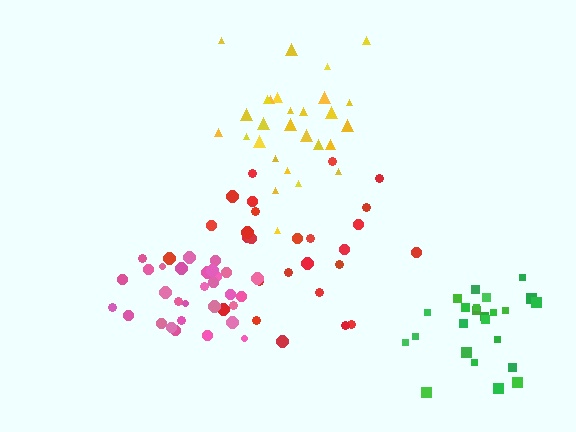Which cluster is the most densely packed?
Pink.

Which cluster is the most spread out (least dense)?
Red.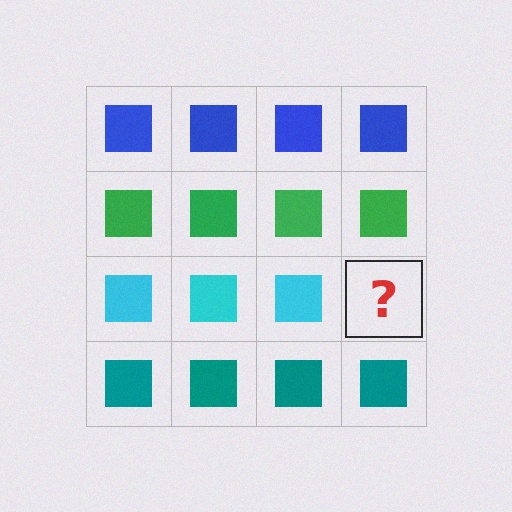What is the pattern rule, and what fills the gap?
The rule is that each row has a consistent color. The gap should be filled with a cyan square.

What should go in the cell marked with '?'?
The missing cell should contain a cyan square.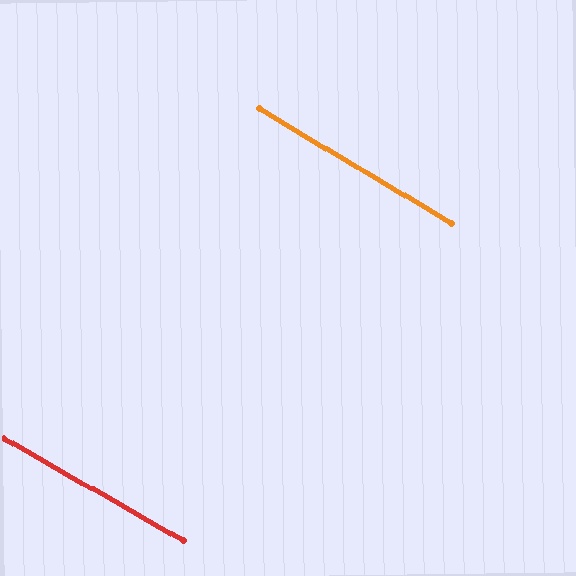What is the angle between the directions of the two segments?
Approximately 1 degree.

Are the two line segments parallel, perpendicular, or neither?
Parallel — their directions differ by only 0.9°.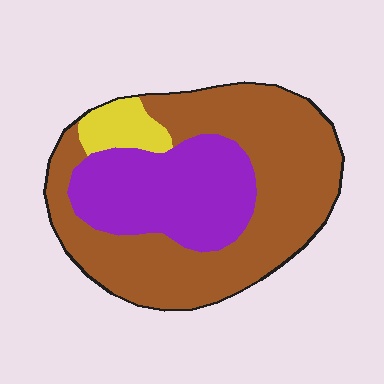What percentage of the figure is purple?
Purple takes up about one third (1/3) of the figure.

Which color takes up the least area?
Yellow, at roughly 5%.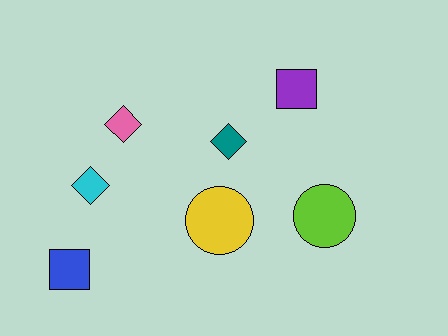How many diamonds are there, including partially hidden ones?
There are 3 diamonds.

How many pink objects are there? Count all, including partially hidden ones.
There is 1 pink object.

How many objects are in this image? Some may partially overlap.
There are 7 objects.